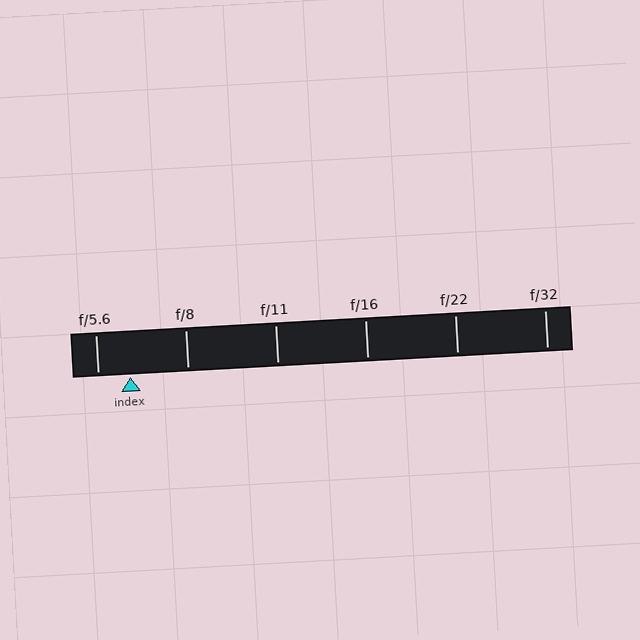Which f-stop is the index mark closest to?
The index mark is closest to f/5.6.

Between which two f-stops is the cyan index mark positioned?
The index mark is between f/5.6 and f/8.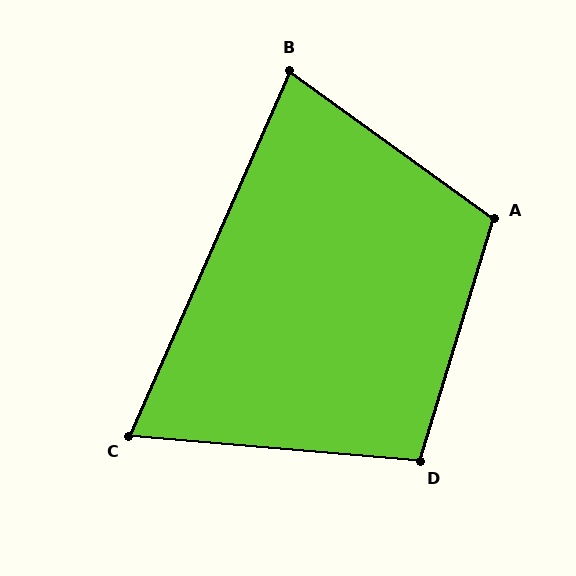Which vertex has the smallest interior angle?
C, at approximately 71 degrees.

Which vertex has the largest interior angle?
A, at approximately 109 degrees.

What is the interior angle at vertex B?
Approximately 78 degrees (acute).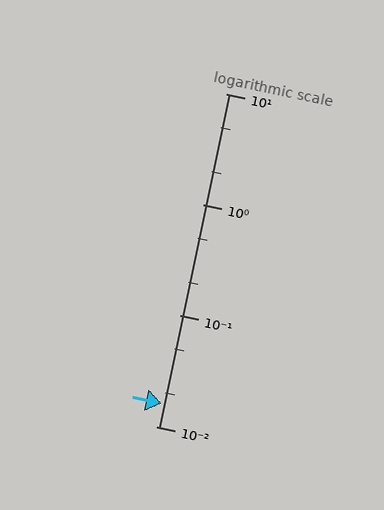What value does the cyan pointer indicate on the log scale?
The pointer indicates approximately 0.016.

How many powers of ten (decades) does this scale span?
The scale spans 3 decades, from 0.01 to 10.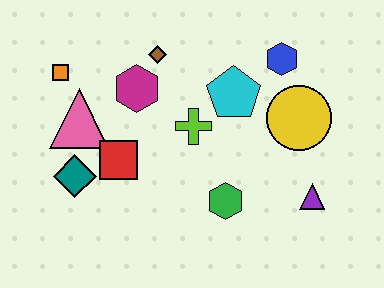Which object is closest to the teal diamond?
The red square is closest to the teal diamond.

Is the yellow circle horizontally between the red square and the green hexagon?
No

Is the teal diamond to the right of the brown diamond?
No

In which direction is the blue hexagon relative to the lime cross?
The blue hexagon is to the right of the lime cross.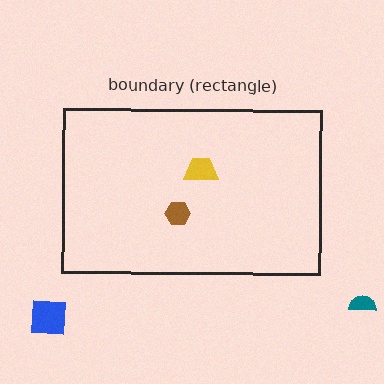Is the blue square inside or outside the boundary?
Outside.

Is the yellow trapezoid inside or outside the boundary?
Inside.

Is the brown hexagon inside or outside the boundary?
Inside.